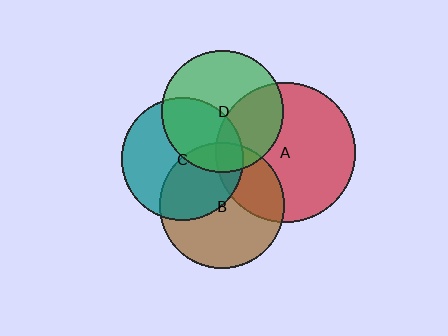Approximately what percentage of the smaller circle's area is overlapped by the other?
Approximately 35%.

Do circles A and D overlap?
Yes.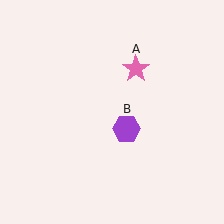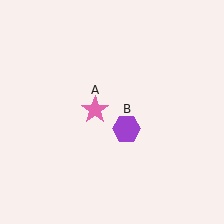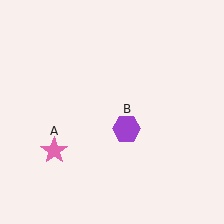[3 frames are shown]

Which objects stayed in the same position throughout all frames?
Purple hexagon (object B) remained stationary.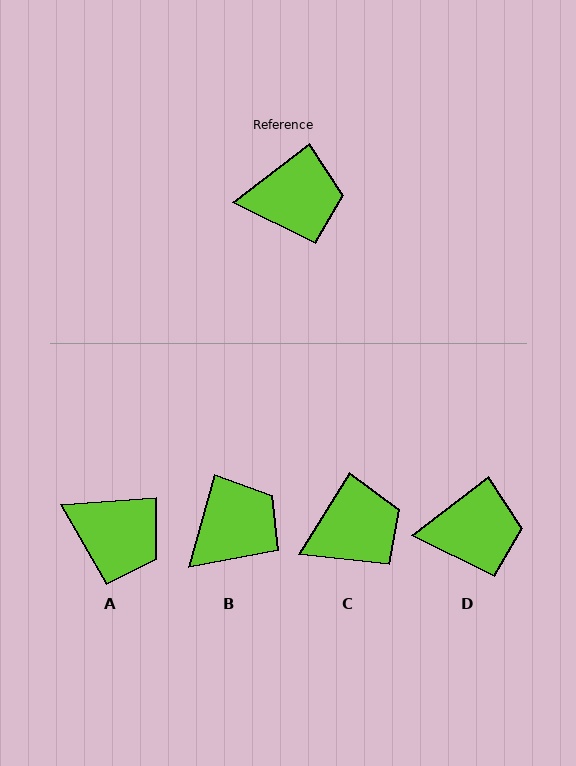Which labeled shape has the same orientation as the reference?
D.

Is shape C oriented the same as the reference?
No, it is off by about 20 degrees.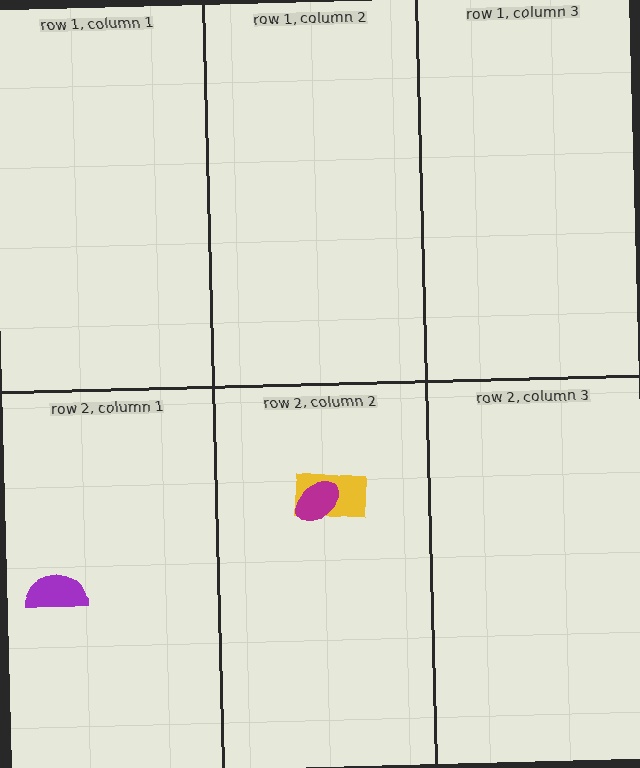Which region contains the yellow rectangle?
The row 2, column 2 region.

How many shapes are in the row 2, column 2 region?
2.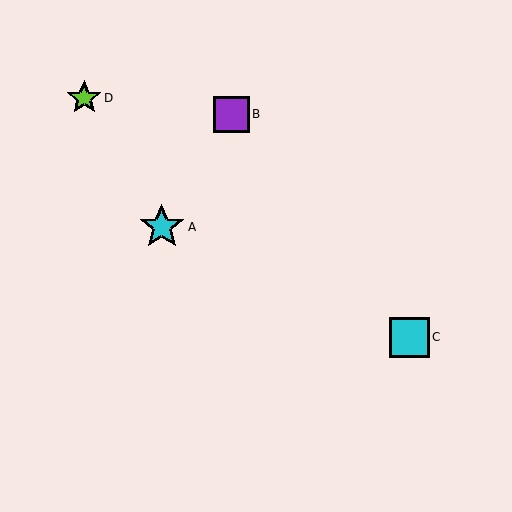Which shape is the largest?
The cyan star (labeled A) is the largest.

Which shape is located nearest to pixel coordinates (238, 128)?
The purple square (labeled B) at (231, 114) is nearest to that location.